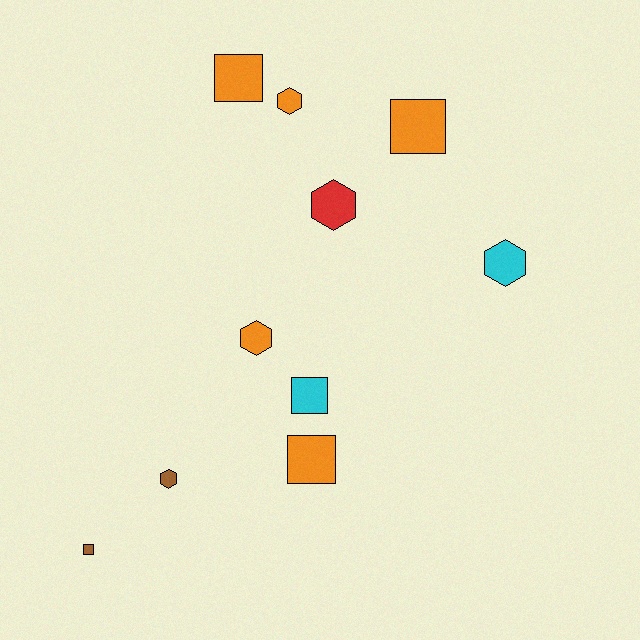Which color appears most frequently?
Orange, with 5 objects.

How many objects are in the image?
There are 10 objects.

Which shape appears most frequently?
Hexagon, with 5 objects.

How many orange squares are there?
There are 3 orange squares.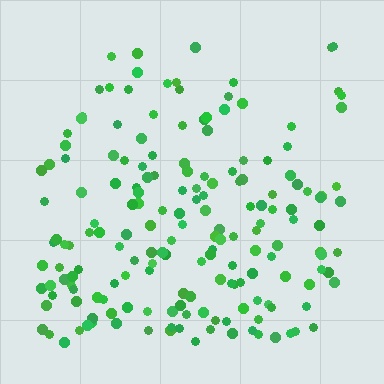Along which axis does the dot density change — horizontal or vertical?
Vertical.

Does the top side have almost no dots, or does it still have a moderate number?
Still a moderate number, just noticeably fewer than the bottom.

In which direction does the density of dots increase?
From top to bottom, with the bottom side densest.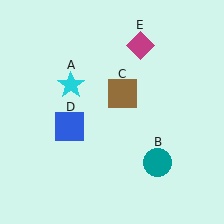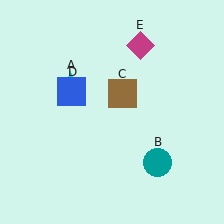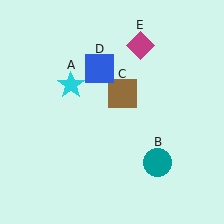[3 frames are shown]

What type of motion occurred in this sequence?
The blue square (object D) rotated clockwise around the center of the scene.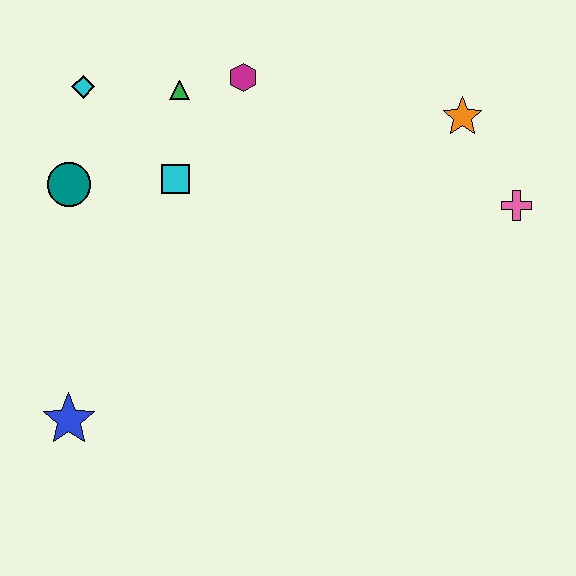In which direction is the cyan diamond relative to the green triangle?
The cyan diamond is to the left of the green triangle.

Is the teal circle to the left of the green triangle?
Yes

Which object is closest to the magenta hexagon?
The green triangle is closest to the magenta hexagon.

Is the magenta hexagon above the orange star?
Yes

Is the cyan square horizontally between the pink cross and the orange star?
No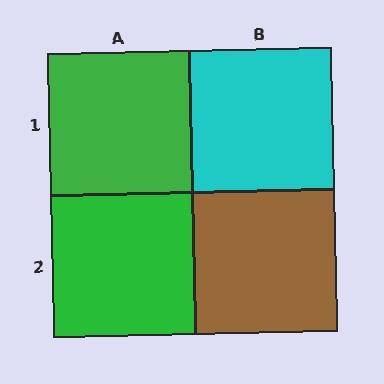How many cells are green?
2 cells are green.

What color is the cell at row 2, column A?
Green.